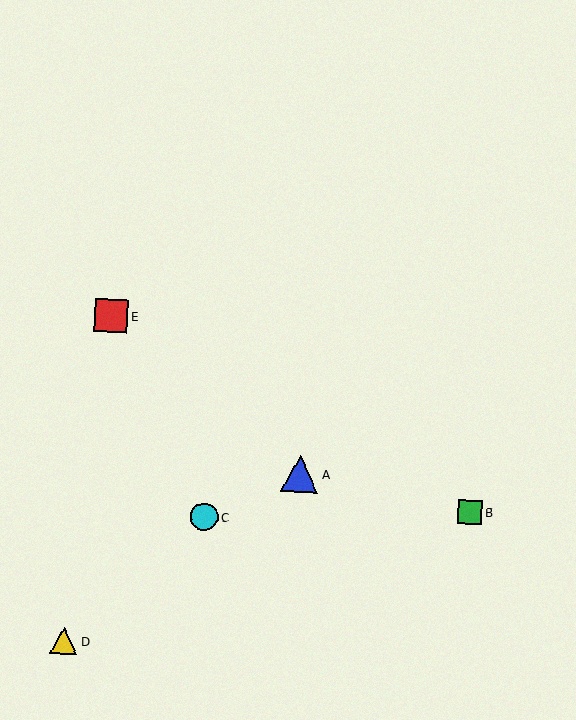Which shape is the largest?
The blue triangle (labeled A) is the largest.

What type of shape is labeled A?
Shape A is a blue triangle.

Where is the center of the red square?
The center of the red square is at (112, 315).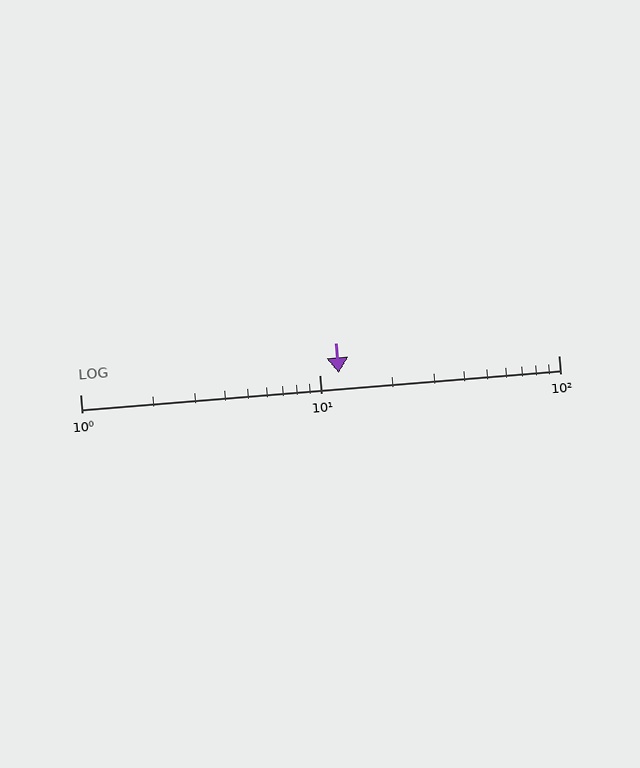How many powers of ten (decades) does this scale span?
The scale spans 2 decades, from 1 to 100.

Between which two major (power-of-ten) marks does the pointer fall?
The pointer is between 10 and 100.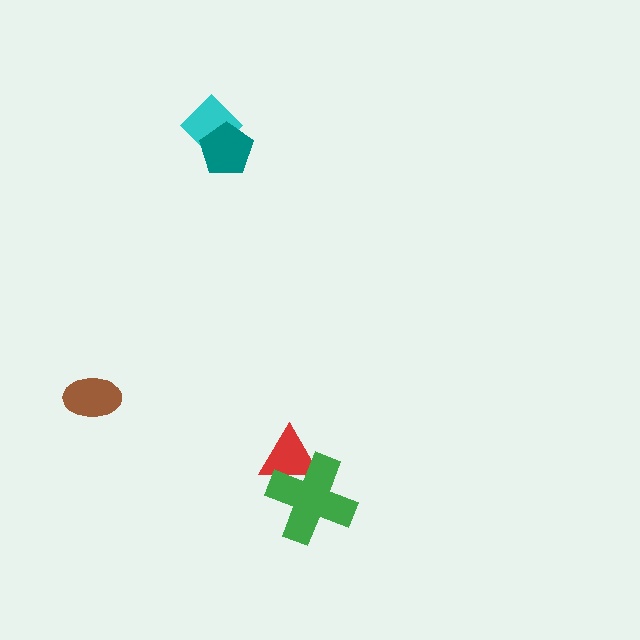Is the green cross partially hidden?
No, no other shape covers it.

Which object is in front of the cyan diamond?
The teal pentagon is in front of the cyan diamond.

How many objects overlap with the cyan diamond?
1 object overlaps with the cyan diamond.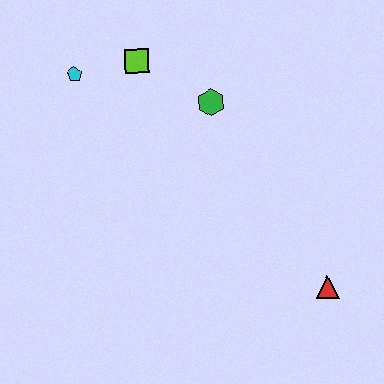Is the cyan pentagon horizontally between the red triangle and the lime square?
No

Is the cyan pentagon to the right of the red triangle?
No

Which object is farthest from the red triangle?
The cyan pentagon is farthest from the red triangle.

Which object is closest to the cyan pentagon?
The lime square is closest to the cyan pentagon.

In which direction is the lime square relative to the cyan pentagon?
The lime square is to the right of the cyan pentagon.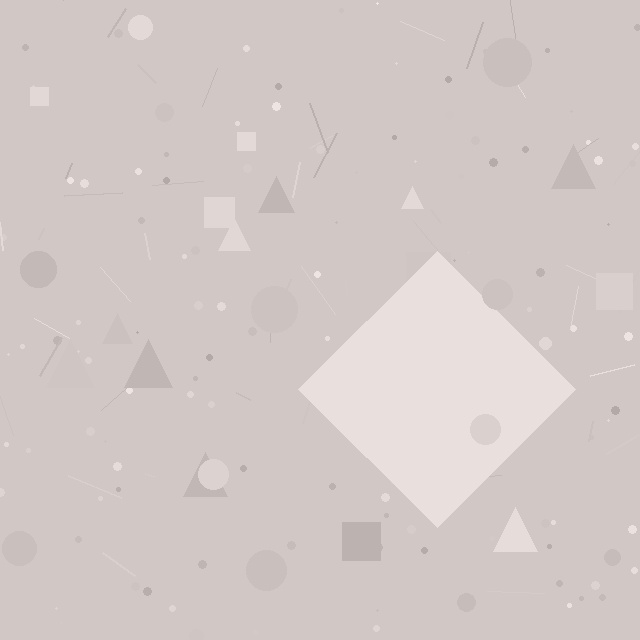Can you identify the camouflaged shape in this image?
The camouflaged shape is a diamond.